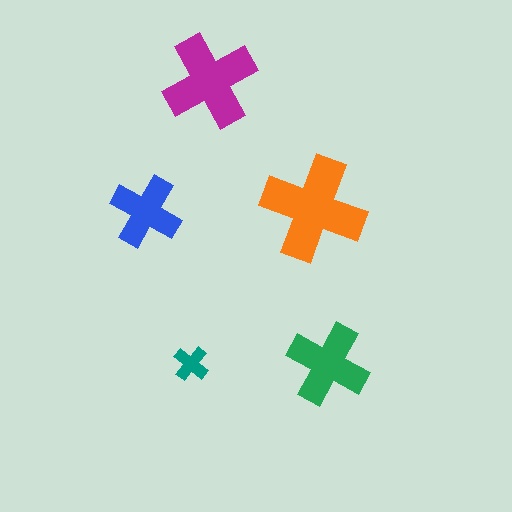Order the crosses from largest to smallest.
the orange one, the magenta one, the green one, the blue one, the teal one.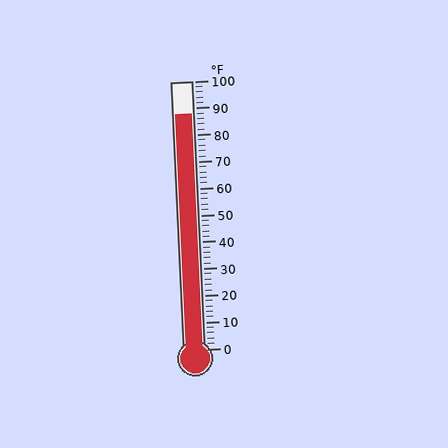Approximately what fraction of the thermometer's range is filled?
The thermometer is filled to approximately 90% of its range.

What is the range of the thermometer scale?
The thermometer scale ranges from 0°F to 100°F.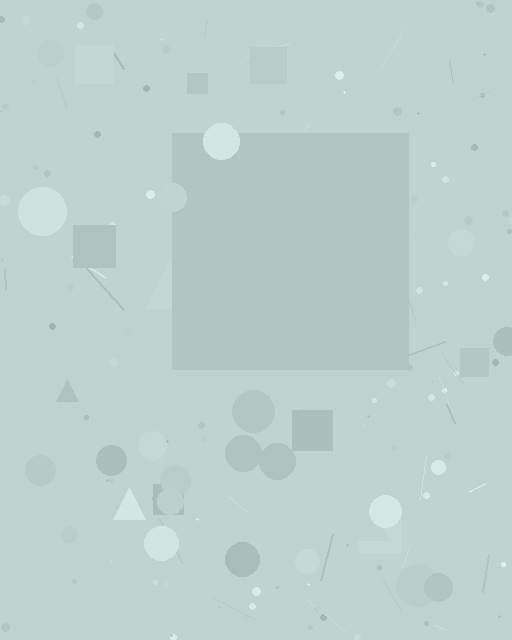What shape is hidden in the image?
A square is hidden in the image.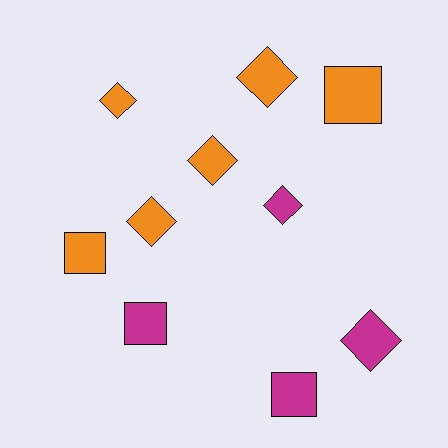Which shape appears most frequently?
Diamond, with 6 objects.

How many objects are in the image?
There are 10 objects.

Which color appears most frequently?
Orange, with 6 objects.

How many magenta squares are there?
There are 2 magenta squares.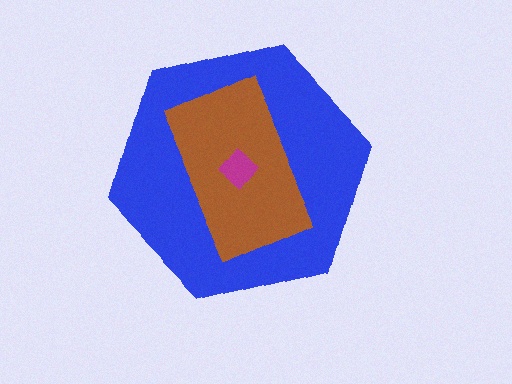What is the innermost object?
The magenta diamond.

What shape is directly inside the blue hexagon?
The brown rectangle.